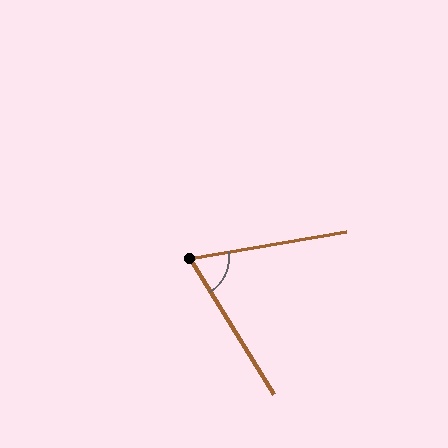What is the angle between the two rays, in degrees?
Approximately 68 degrees.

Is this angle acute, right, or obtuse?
It is acute.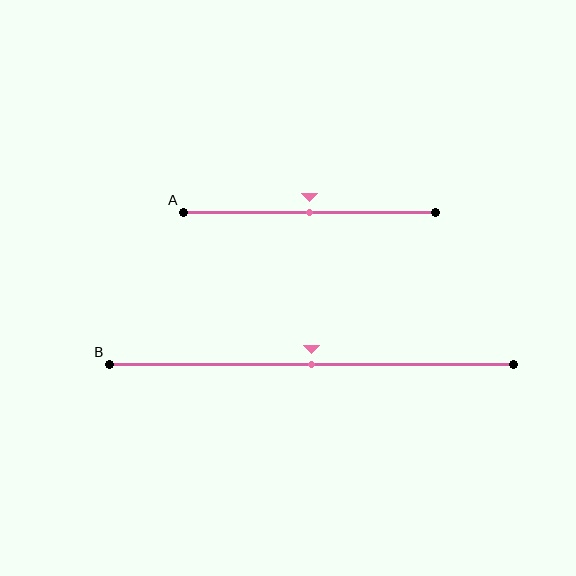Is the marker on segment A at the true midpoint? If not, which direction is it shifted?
Yes, the marker on segment A is at the true midpoint.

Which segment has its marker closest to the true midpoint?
Segment A has its marker closest to the true midpoint.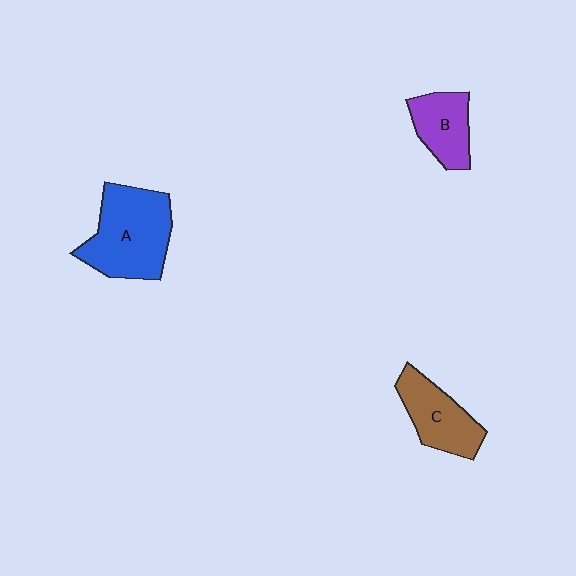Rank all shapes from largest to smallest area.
From largest to smallest: A (blue), C (brown), B (purple).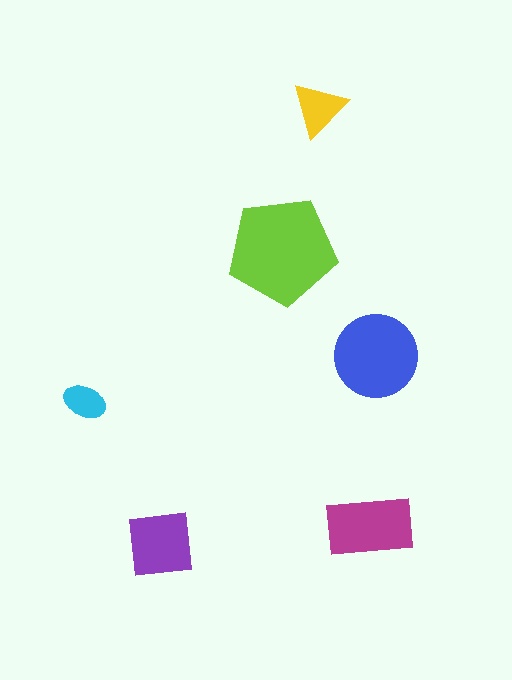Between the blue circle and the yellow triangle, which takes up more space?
The blue circle.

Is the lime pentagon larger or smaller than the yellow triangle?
Larger.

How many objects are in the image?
There are 6 objects in the image.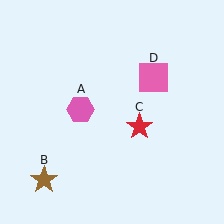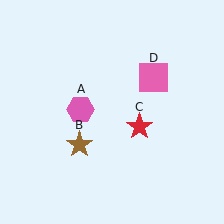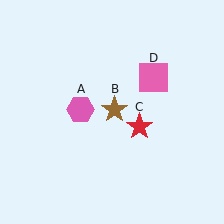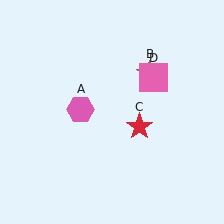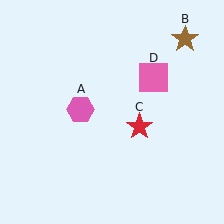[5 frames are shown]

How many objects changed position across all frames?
1 object changed position: brown star (object B).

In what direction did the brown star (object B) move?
The brown star (object B) moved up and to the right.